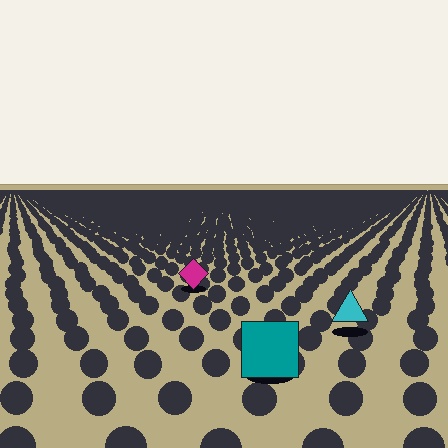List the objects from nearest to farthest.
From nearest to farthest: the teal square, the cyan triangle, the magenta diamond.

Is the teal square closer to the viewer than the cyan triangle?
Yes. The teal square is closer — you can tell from the texture gradient: the ground texture is coarser near it.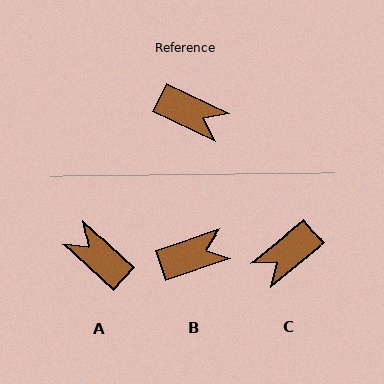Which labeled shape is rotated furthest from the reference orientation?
A, about 163 degrees away.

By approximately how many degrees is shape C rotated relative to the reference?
Approximately 115 degrees clockwise.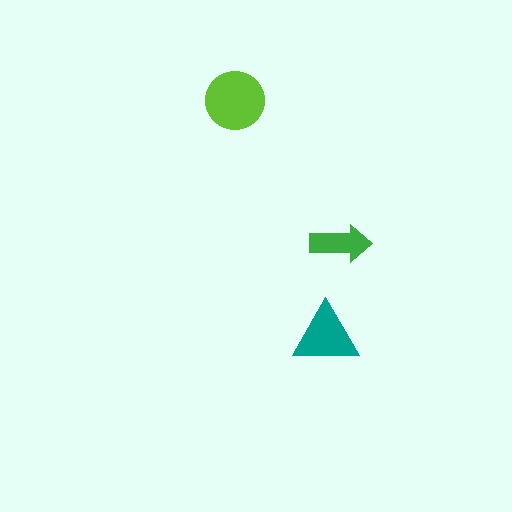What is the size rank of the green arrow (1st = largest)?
3rd.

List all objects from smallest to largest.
The green arrow, the teal triangle, the lime circle.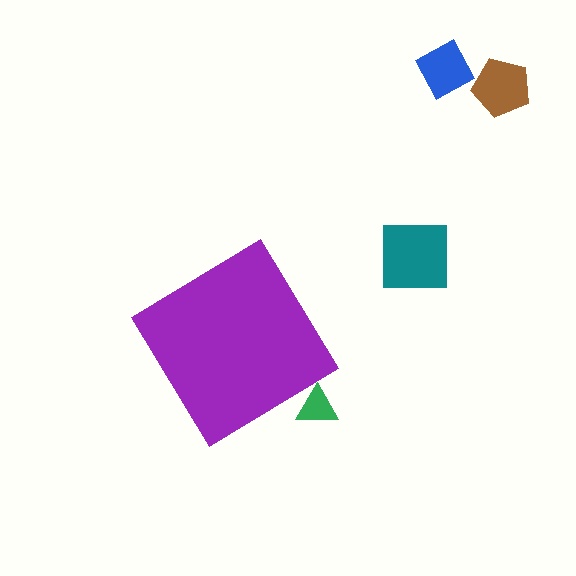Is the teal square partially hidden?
No, the teal square is fully visible.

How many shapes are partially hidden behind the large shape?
1 shape is partially hidden.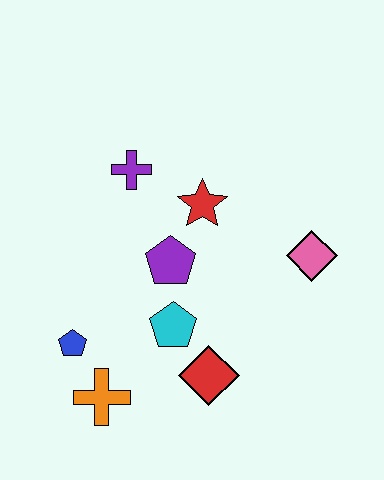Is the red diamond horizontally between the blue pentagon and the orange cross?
No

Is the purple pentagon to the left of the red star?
Yes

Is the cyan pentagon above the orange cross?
Yes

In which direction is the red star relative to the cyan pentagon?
The red star is above the cyan pentagon.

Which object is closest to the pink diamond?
The red star is closest to the pink diamond.